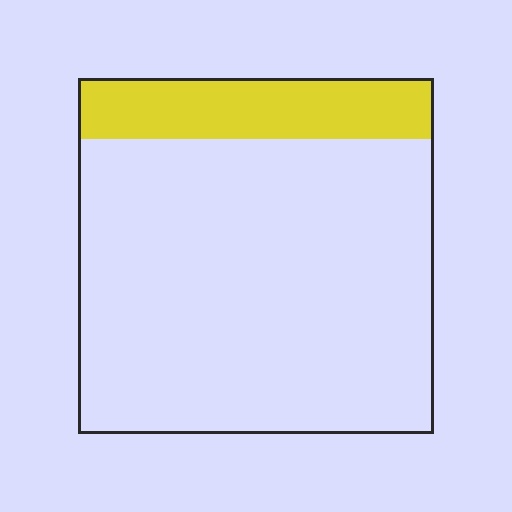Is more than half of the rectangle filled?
No.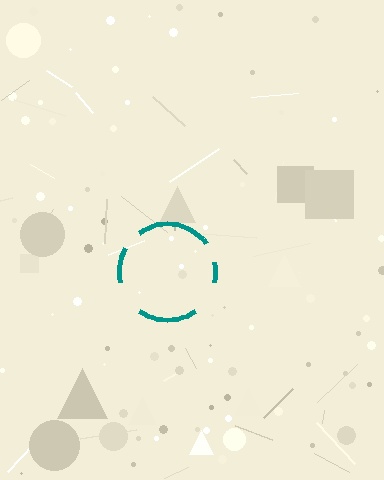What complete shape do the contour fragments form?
The contour fragments form a circle.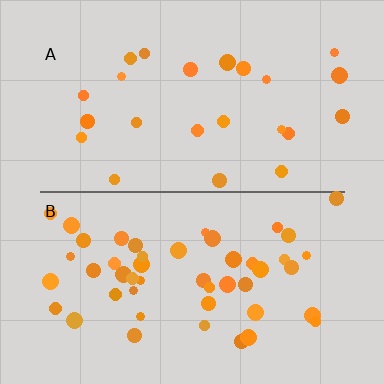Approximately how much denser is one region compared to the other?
Approximately 2.1× — region B over region A.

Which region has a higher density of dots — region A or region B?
B (the bottom).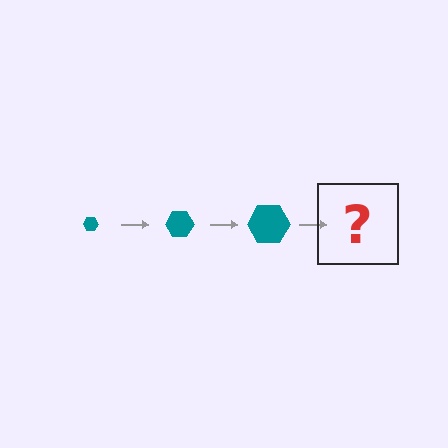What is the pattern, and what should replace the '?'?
The pattern is that the hexagon gets progressively larger each step. The '?' should be a teal hexagon, larger than the previous one.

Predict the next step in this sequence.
The next step is a teal hexagon, larger than the previous one.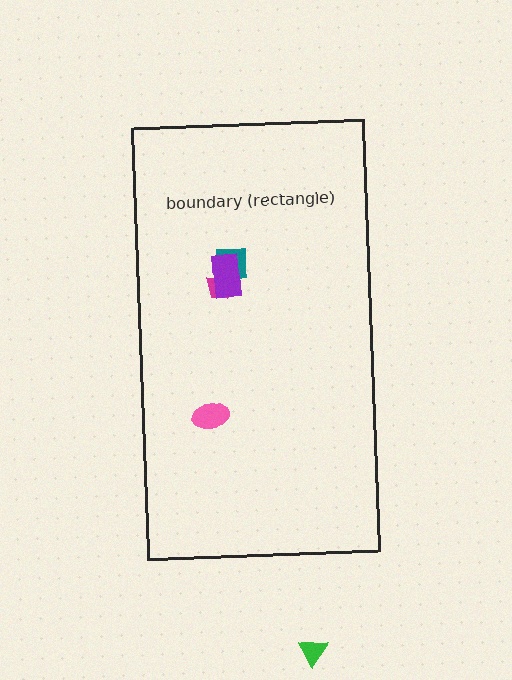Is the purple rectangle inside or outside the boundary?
Inside.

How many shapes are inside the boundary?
4 inside, 1 outside.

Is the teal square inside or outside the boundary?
Inside.